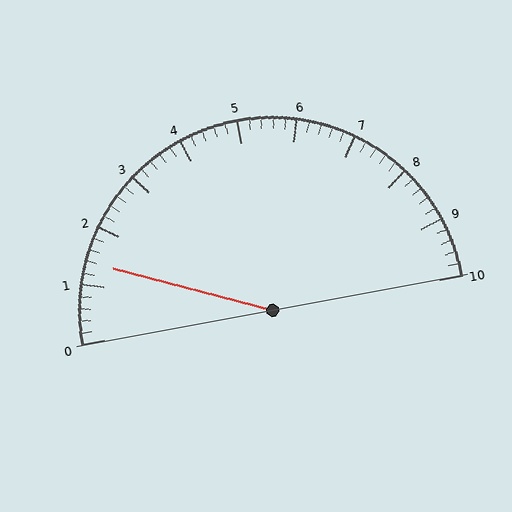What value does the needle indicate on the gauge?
The needle indicates approximately 1.4.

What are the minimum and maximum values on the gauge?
The gauge ranges from 0 to 10.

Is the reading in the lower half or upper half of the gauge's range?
The reading is in the lower half of the range (0 to 10).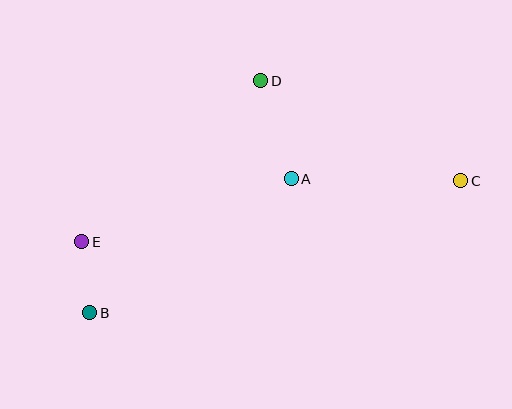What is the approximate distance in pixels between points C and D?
The distance between C and D is approximately 224 pixels.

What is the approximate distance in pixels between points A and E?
The distance between A and E is approximately 219 pixels.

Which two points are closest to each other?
Points B and E are closest to each other.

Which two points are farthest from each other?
Points B and C are farthest from each other.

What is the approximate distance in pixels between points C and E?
The distance between C and E is approximately 384 pixels.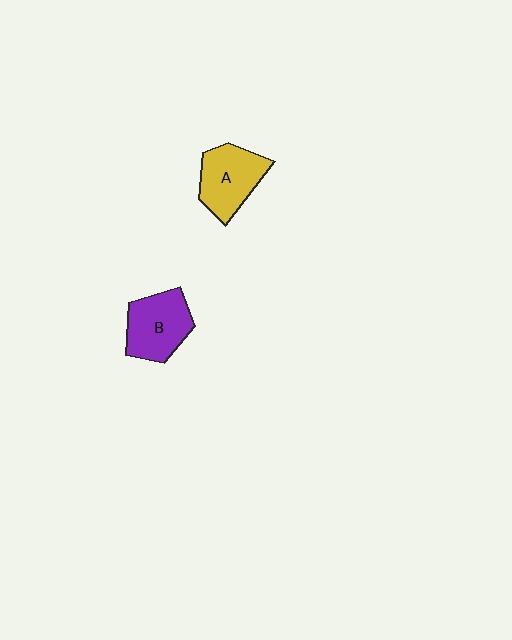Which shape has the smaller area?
Shape B (purple).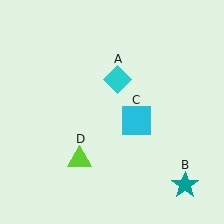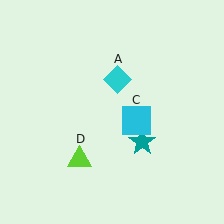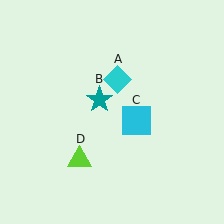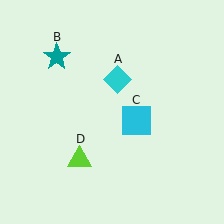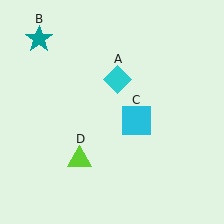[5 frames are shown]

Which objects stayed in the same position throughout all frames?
Cyan diamond (object A) and cyan square (object C) and lime triangle (object D) remained stationary.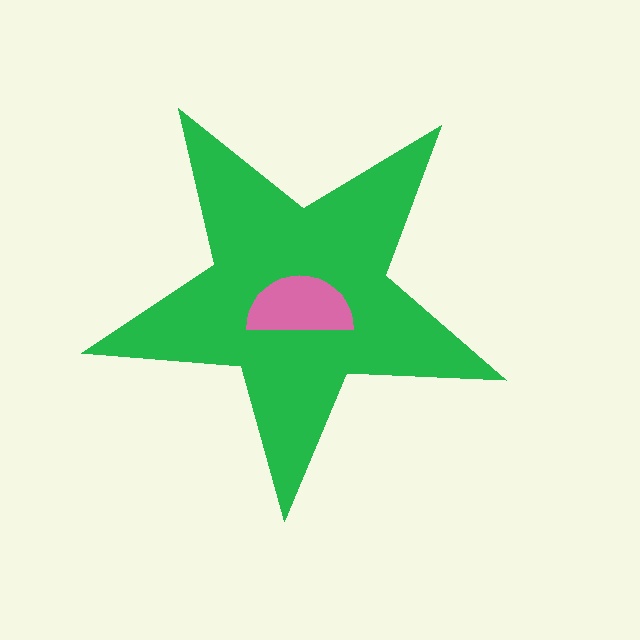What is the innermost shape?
The pink semicircle.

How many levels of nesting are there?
2.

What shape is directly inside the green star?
The pink semicircle.